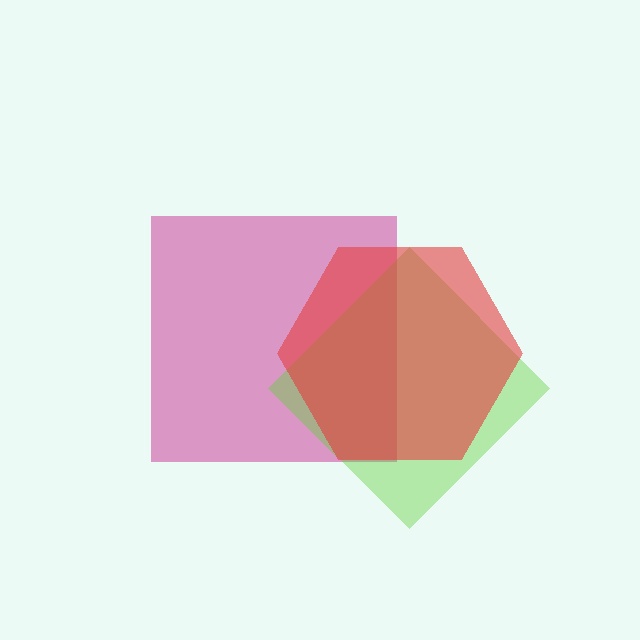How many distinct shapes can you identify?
There are 3 distinct shapes: a magenta square, a lime diamond, a red hexagon.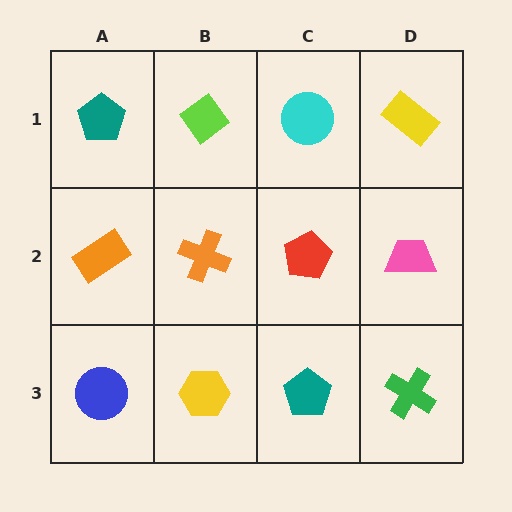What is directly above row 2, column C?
A cyan circle.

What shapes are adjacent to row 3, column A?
An orange rectangle (row 2, column A), a yellow hexagon (row 3, column B).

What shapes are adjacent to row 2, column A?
A teal pentagon (row 1, column A), a blue circle (row 3, column A), an orange cross (row 2, column B).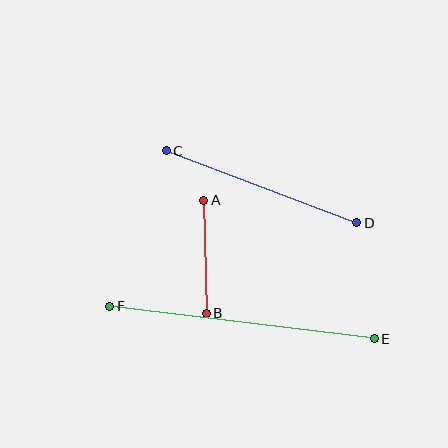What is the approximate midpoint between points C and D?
The midpoint is at approximately (261, 187) pixels.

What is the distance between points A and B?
The distance is approximately 113 pixels.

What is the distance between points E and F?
The distance is approximately 267 pixels.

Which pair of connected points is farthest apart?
Points E and F are farthest apart.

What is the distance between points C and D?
The distance is approximately 203 pixels.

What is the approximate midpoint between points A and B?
The midpoint is at approximately (205, 257) pixels.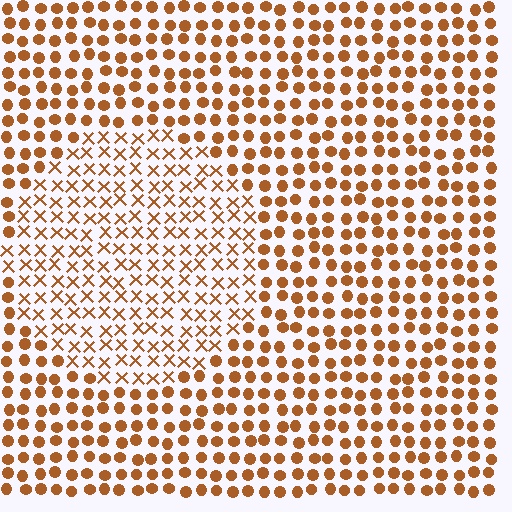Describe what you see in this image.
The image is filled with small brown elements arranged in a uniform grid. A circle-shaped region contains X marks, while the surrounding area contains circles. The boundary is defined purely by the change in element shape.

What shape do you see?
I see a circle.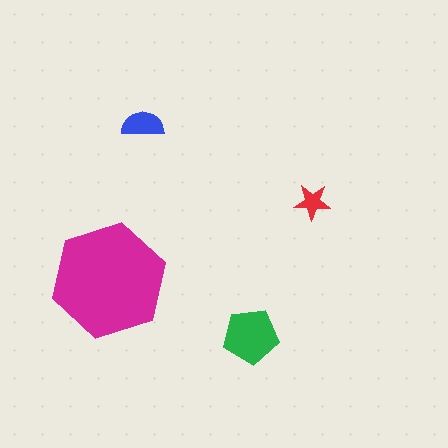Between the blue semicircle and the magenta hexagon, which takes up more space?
The magenta hexagon.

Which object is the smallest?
The red star.